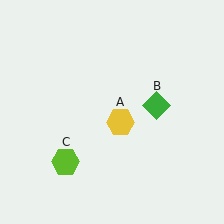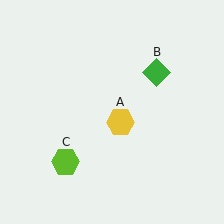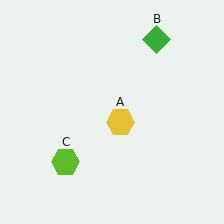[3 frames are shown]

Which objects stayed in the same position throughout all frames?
Yellow hexagon (object A) and lime hexagon (object C) remained stationary.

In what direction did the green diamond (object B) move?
The green diamond (object B) moved up.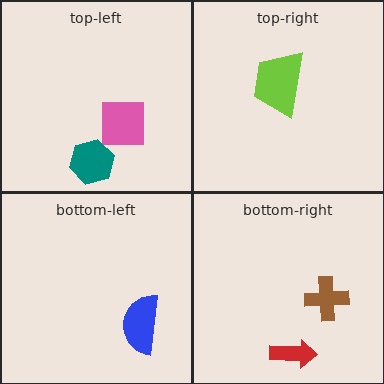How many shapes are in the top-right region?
1.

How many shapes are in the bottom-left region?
1.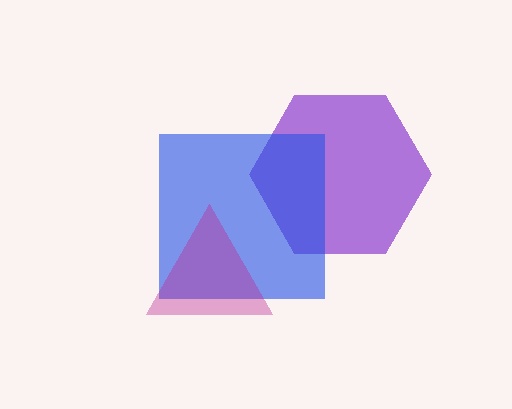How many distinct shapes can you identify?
There are 3 distinct shapes: a purple hexagon, a blue square, a magenta triangle.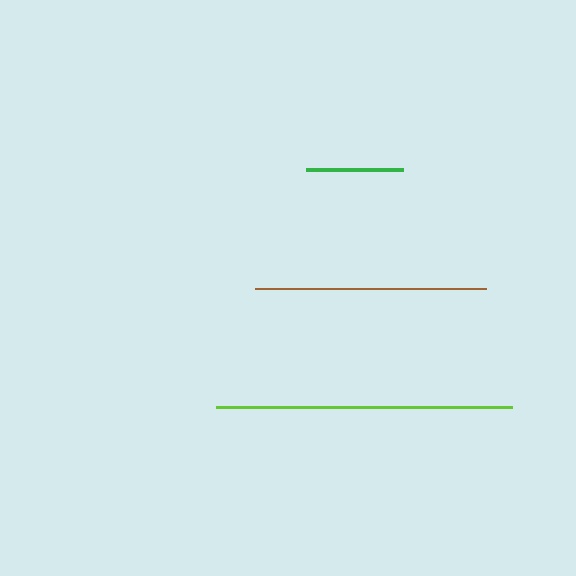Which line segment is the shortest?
The green line is the shortest at approximately 96 pixels.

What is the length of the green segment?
The green segment is approximately 96 pixels long.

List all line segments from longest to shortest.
From longest to shortest: lime, brown, green.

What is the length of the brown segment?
The brown segment is approximately 230 pixels long.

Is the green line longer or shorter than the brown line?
The brown line is longer than the green line.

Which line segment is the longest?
The lime line is the longest at approximately 296 pixels.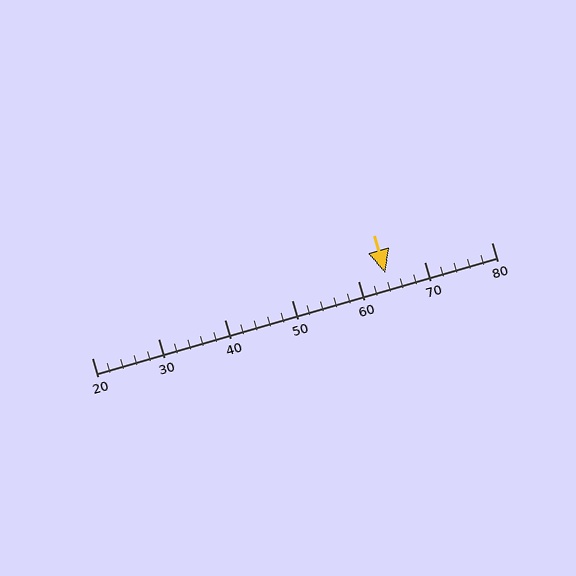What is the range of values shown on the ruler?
The ruler shows values from 20 to 80.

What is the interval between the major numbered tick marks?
The major tick marks are spaced 10 units apart.